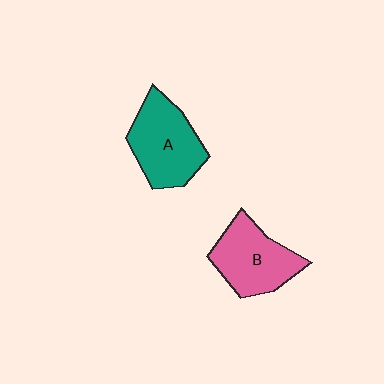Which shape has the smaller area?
Shape B (pink).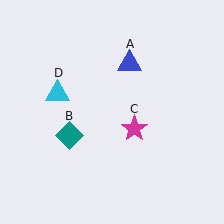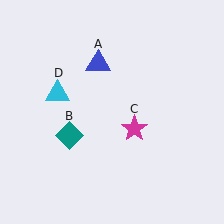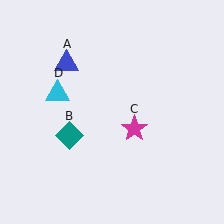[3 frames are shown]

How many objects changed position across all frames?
1 object changed position: blue triangle (object A).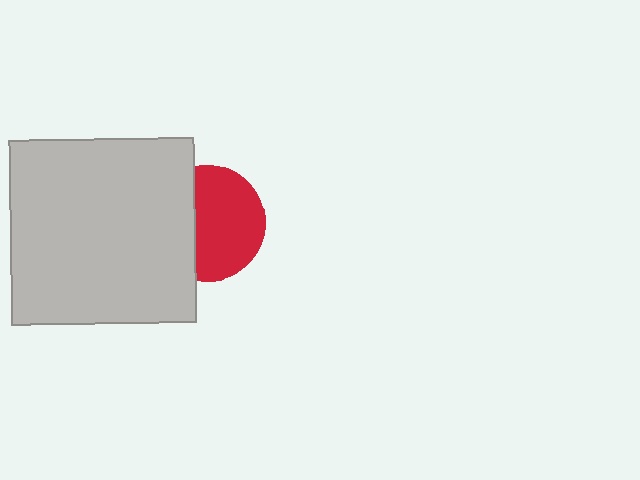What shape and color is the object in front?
The object in front is a light gray square.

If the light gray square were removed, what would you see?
You would see the complete red circle.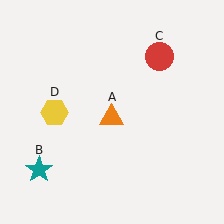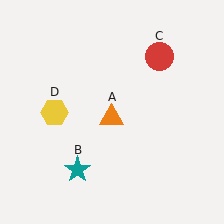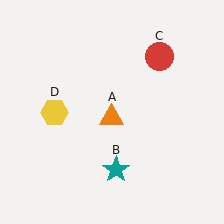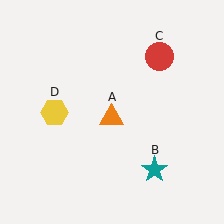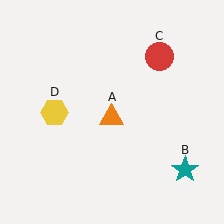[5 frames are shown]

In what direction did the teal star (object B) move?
The teal star (object B) moved right.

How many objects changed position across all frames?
1 object changed position: teal star (object B).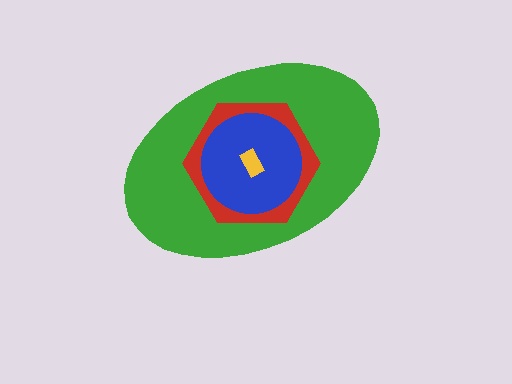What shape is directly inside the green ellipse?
The red hexagon.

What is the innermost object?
The yellow rectangle.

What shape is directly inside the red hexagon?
The blue circle.